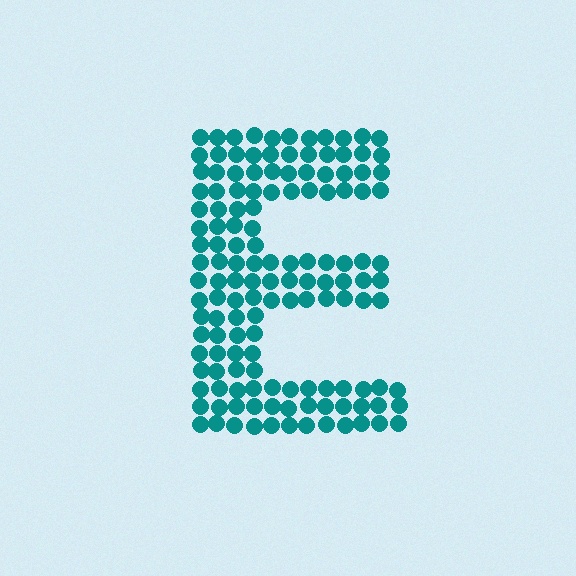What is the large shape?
The large shape is the letter E.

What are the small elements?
The small elements are circles.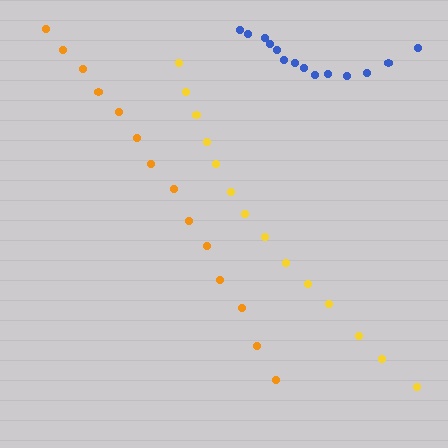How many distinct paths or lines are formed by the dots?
There are 3 distinct paths.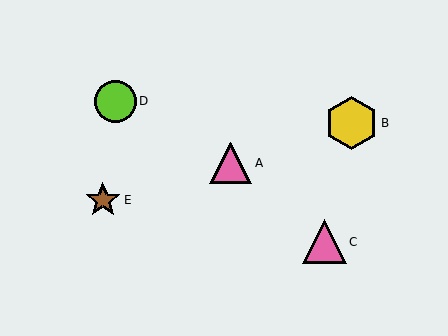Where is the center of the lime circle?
The center of the lime circle is at (116, 101).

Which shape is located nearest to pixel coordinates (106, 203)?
The brown star (labeled E) at (103, 200) is nearest to that location.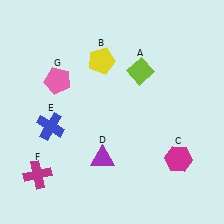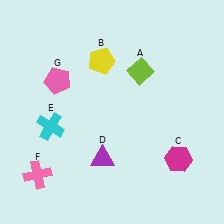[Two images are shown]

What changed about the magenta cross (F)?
In Image 1, F is magenta. In Image 2, it changed to pink.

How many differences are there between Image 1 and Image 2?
There are 2 differences between the two images.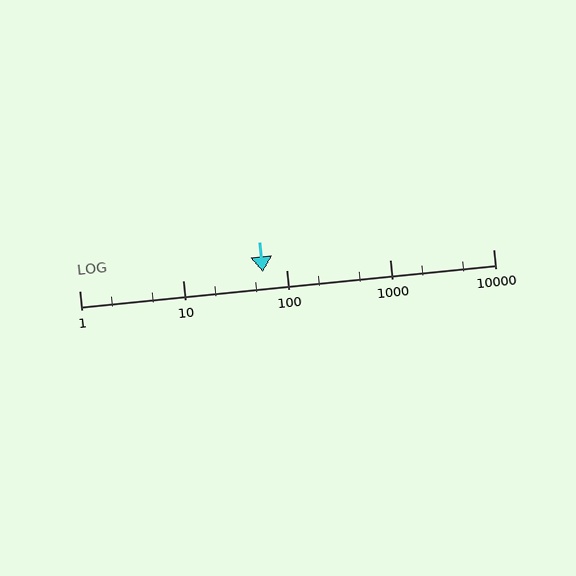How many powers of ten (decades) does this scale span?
The scale spans 4 decades, from 1 to 10000.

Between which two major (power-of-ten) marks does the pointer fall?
The pointer is between 10 and 100.